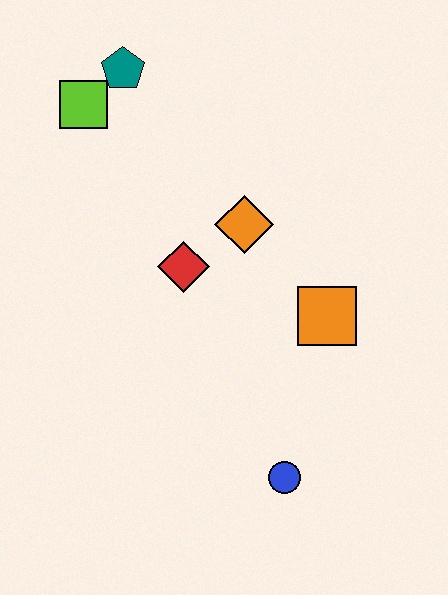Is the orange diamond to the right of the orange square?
No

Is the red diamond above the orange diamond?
No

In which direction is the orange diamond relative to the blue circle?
The orange diamond is above the blue circle.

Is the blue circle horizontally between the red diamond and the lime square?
No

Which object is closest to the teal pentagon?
The lime square is closest to the teal pentagon.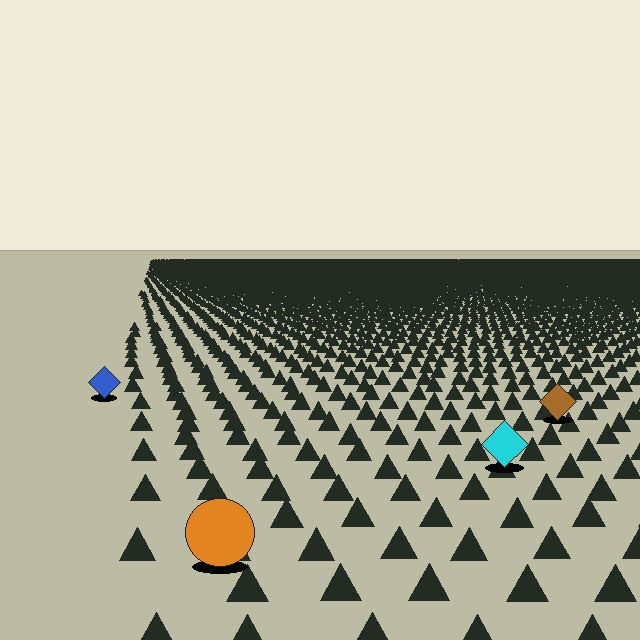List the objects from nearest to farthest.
From nearest to farthest: the orange circle, the cyan diamond, the brown diamond, the blue diamond.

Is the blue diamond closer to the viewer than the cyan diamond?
No. The cyan diamond is closer — you can tell from the texture gradient: the ground texture is coarser near it.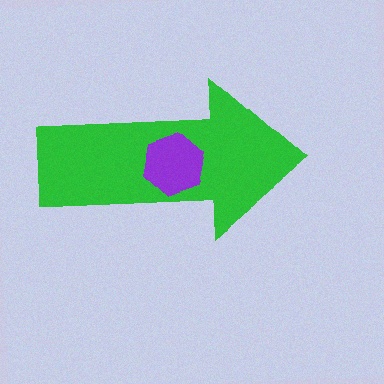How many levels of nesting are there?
2.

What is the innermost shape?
The purple hexagon.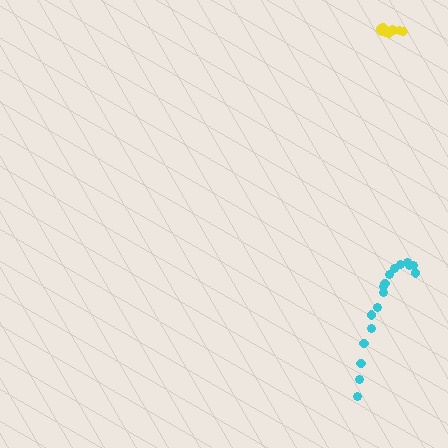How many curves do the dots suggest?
There are 2 distinct paths.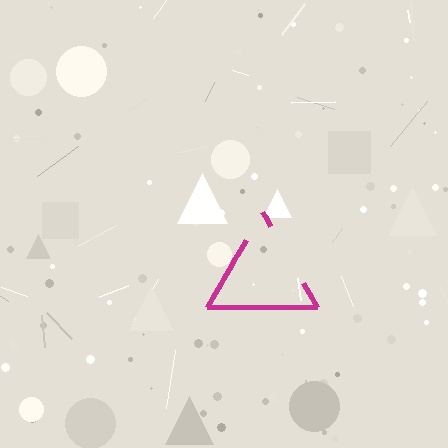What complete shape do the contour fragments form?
The contour fragments form a triangle.